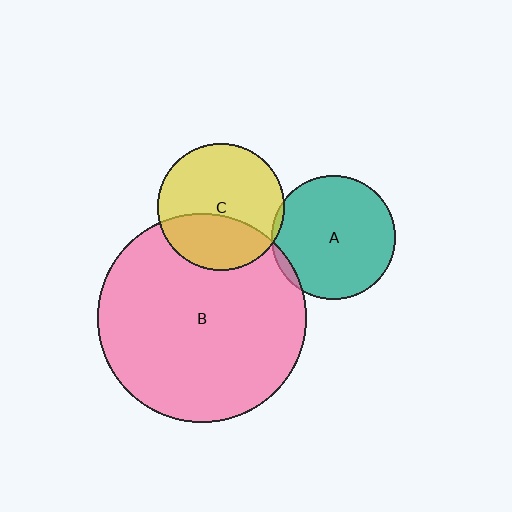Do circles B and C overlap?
Yes.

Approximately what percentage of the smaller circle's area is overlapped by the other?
Approximately 35%.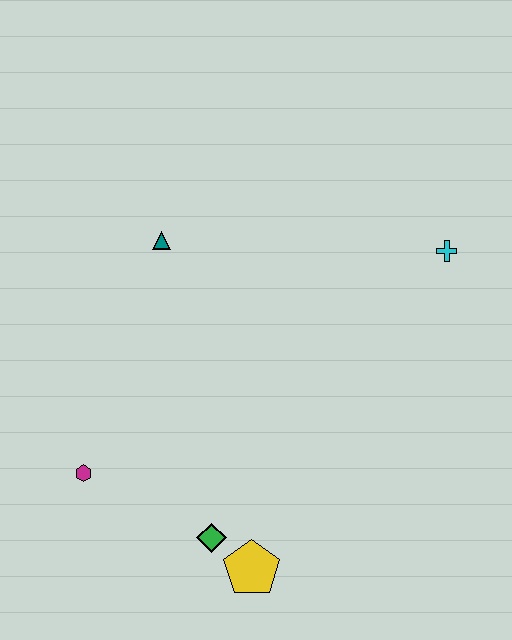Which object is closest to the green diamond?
The yellow pentagon is closest to the green diamond.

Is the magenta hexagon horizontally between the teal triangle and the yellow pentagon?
No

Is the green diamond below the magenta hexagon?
Yes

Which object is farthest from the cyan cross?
The magenta hexagon is farthest from the cyan cross.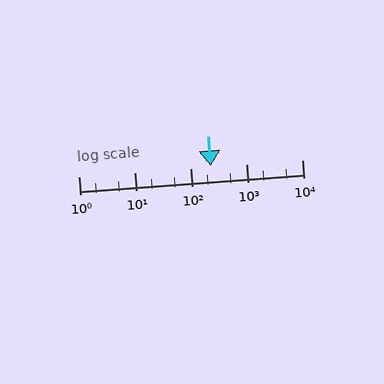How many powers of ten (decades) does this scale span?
The scale spans 4 decades, from 1 to 10000.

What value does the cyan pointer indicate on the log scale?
The pointer indicates approximately 230.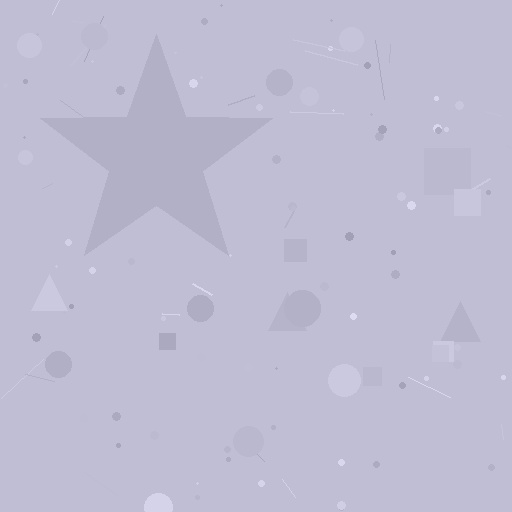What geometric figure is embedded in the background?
A star is embedded in the background.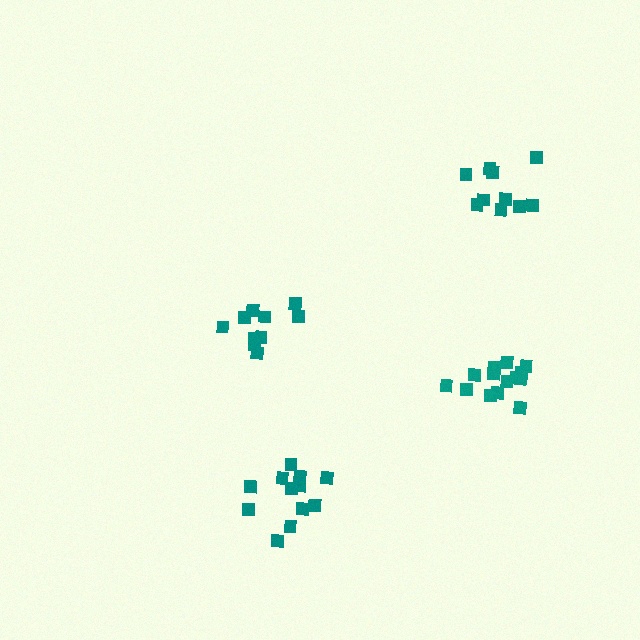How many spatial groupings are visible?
There are 4 spatial groupings.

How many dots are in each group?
Group 1: 12 dots, Group 2: 10 dots, Group 3: 10 dots, Group 4: 14 dots (46 total).